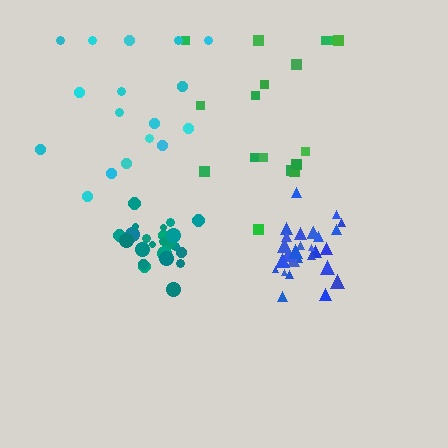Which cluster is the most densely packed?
Teal.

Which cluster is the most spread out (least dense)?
Cyan.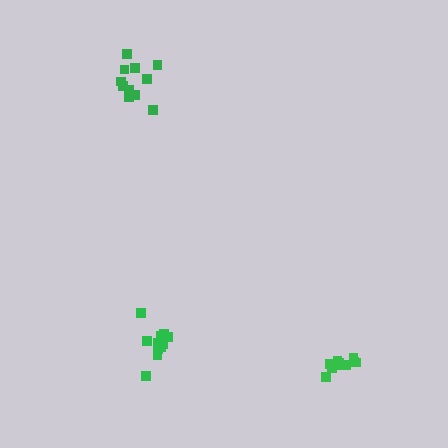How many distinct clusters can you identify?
There are 3 distinct clusters.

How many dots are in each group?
Group 1: 11 dots, Group 2: 13 dots, Group 3: 11 dots (35 total).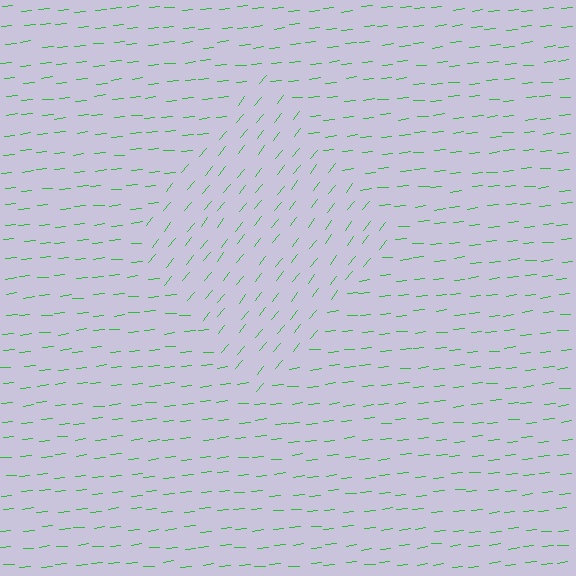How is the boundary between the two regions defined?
The boundary is defined purely by a change in line orientation (approximately 45 degrees difference). All lines are the same color and thickness.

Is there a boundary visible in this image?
Yes, there is a texture boundary formed by a change in line orientation.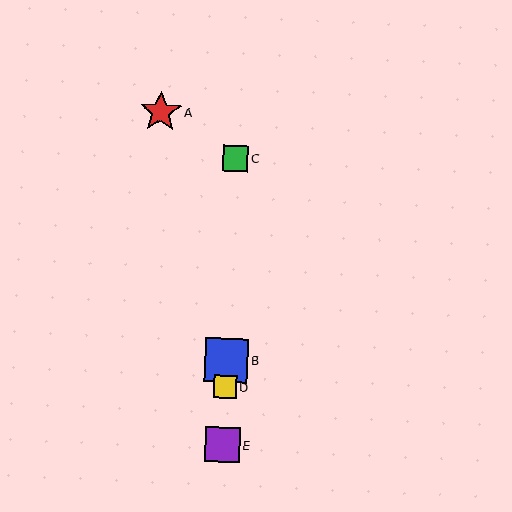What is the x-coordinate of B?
Object B is at x≈226.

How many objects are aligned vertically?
4 objects (B, C, D, E) are aligned vertically.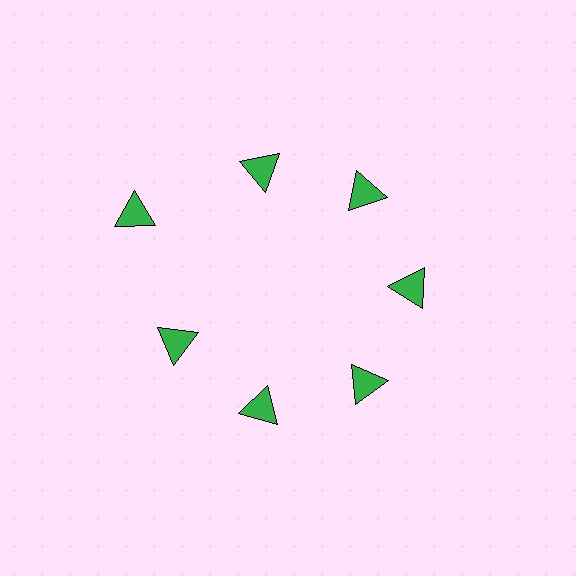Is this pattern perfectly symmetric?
No. The 7 green triangles are arranged in a ring, but one element near the 10 o'clock position is pushed outward from the center, breaking the 7-fold rotational symmetry.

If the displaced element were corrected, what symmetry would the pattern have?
It would have 7-fold rotational symmetry — the pattern would map onto itself every 51 degrees.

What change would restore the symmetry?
The symmetry would be restored by moving it inward, back onto the ring so that all 7 triangles sit at equal angles and equal distance from the center.